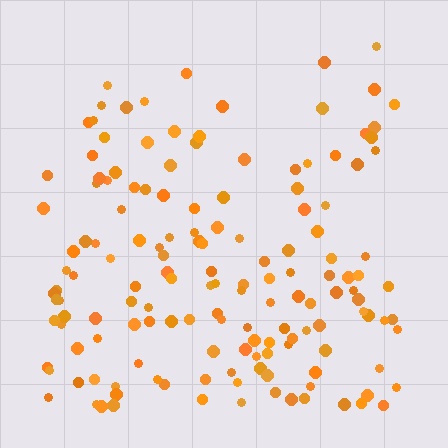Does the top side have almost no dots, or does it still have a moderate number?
Still a moderate number, just noticeably fewer than the bottom.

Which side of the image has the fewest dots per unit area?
The top.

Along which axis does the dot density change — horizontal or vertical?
Vertical.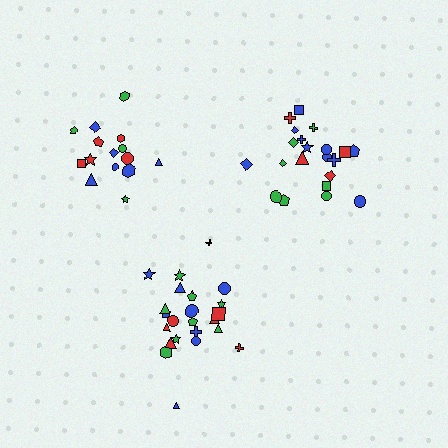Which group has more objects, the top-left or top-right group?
The top-right group.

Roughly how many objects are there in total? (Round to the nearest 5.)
Roughly 60 objects in total.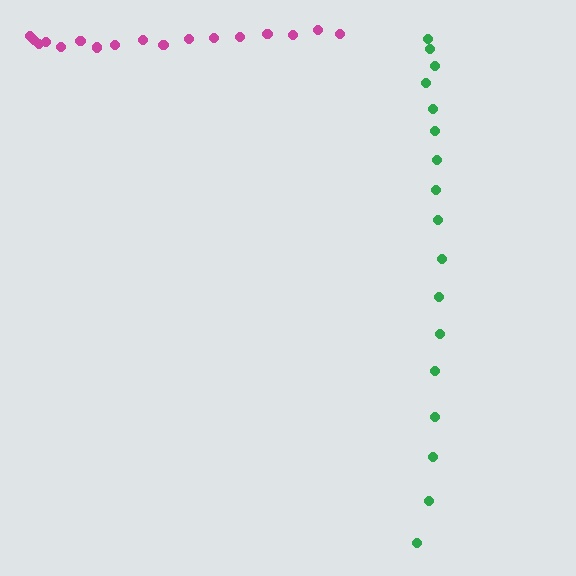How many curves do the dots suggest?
There are 2 distinct paths.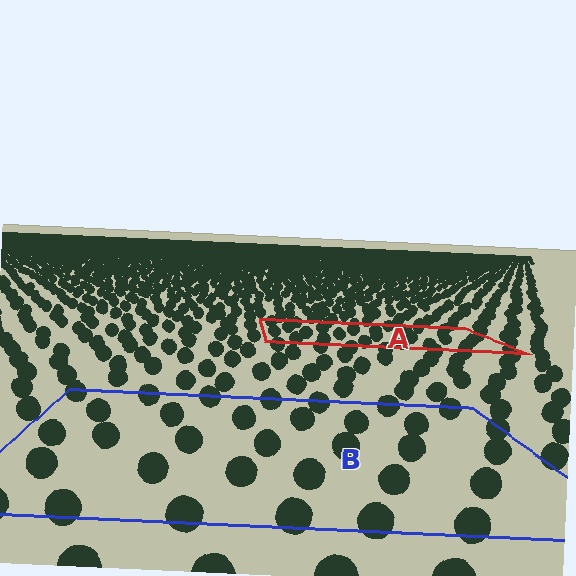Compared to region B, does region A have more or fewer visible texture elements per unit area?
Region A has more texture elements per unit area — they are packed more densely because it is farther away.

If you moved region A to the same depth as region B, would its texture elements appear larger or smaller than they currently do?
They would appear larger. At a closer depth, the same texture elements are projected at a bigger on-screen size.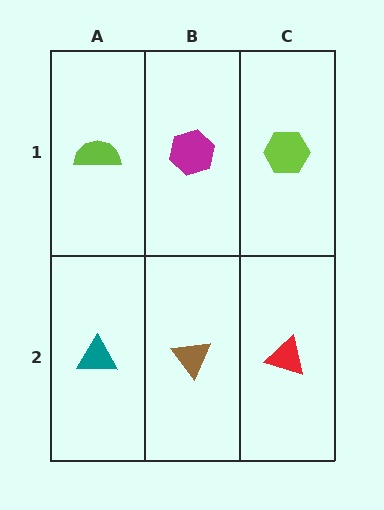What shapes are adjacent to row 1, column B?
A brown triangle (row 2, column B), a lime semicircle (row 1, column A), a lime hexagon (row 1, column C).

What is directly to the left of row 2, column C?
A brown triangle.